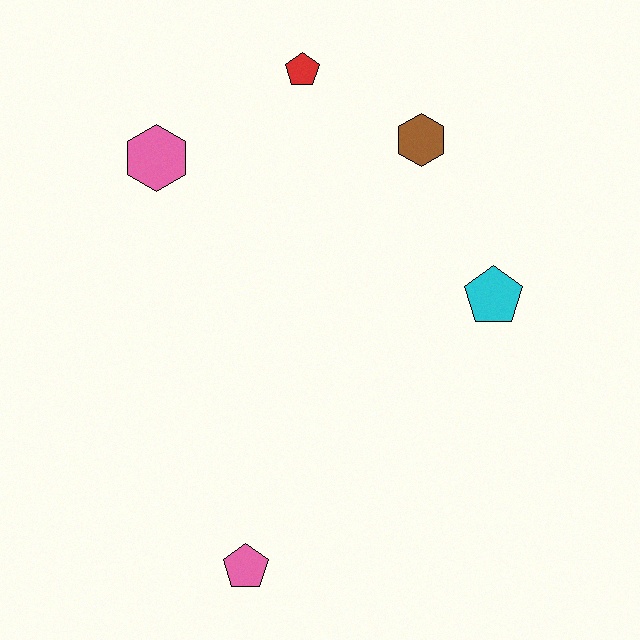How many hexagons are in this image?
There are 2 hexagons.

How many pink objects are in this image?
There are 2 pink objects.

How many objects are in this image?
There are 5 objects.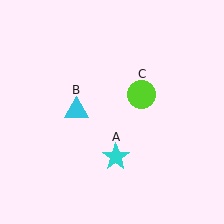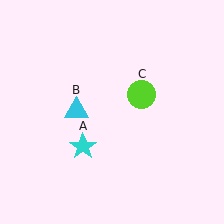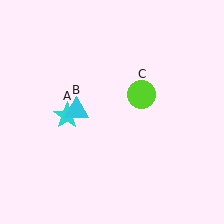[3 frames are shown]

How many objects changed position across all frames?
1 object changed position: cyan star (object A).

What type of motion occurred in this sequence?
The cyan star (object A) rotated clockwise around the center of the scene.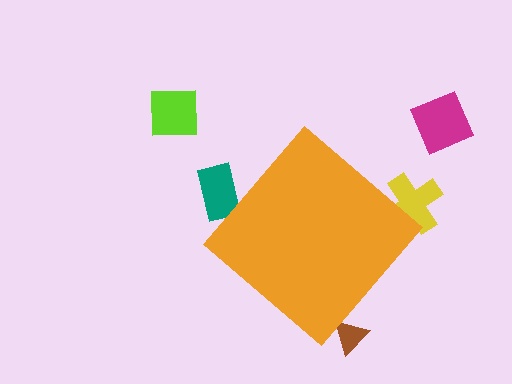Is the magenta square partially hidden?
No, the magenta square is fully visible.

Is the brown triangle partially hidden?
Yes, the brown triangle is partially hidden behind the orange diamond.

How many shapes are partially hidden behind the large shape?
3 shapes are partially hidden.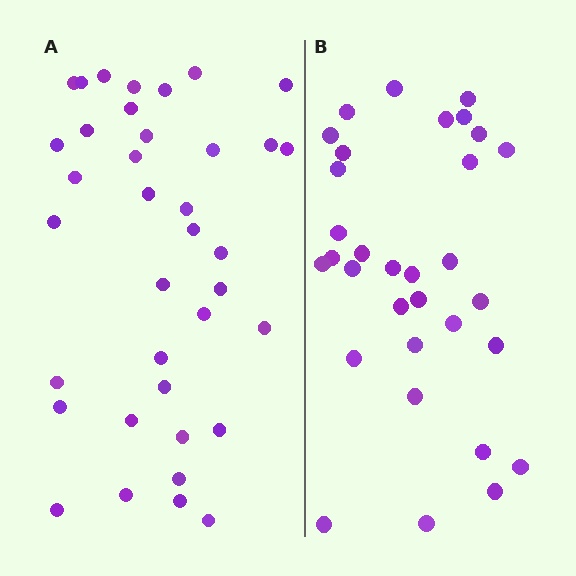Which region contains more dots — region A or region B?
Region A (the left region) has more dots.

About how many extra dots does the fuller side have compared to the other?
Region A has about 5 more dots than region B.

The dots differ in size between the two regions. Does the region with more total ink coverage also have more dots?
No. Region B has more total ink coverage because its dots are larger, but region A actually contains more individual dots. Total area can be misleading — the number of items is what matters here.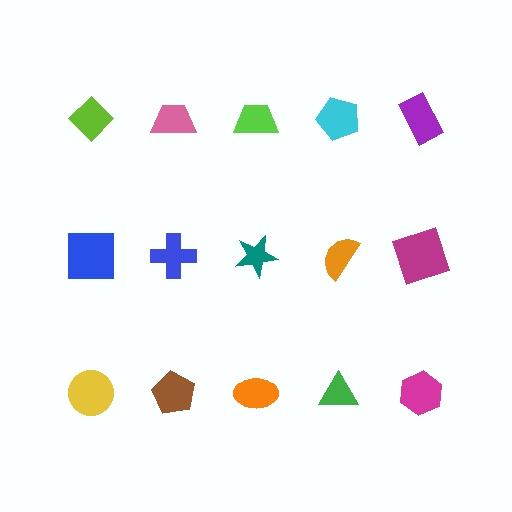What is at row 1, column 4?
A cyan pentagon.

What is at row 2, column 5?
A magenta square.